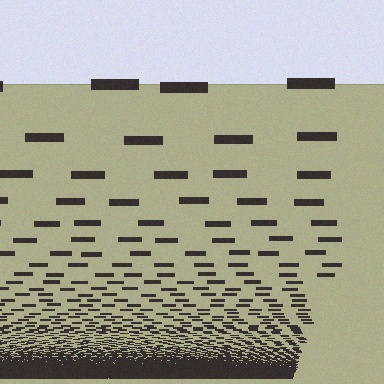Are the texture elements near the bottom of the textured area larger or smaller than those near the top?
Smaller. The gradient is inverted — elements near the bottom are smaller and denser.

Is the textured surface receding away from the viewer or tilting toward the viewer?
The surface appears to tilt toward the viewer. Texture elements get larger and sparser toward the top.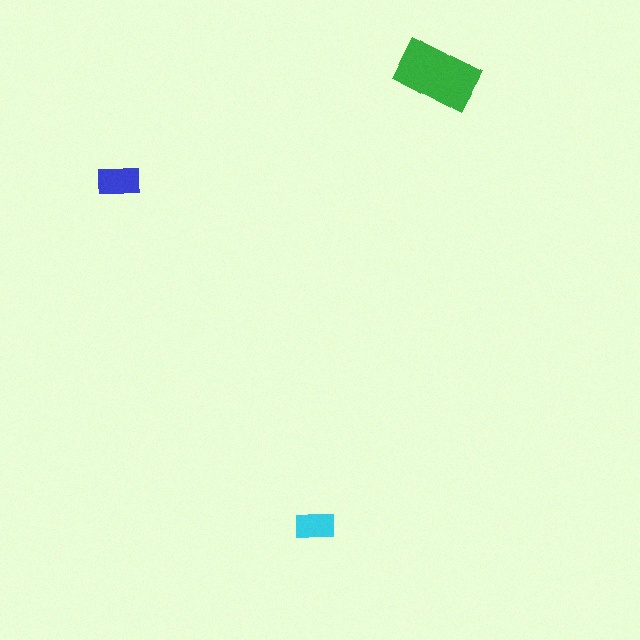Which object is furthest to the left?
The blue rectangle is leftmost.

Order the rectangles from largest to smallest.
the green one, the blue one, the cyan one.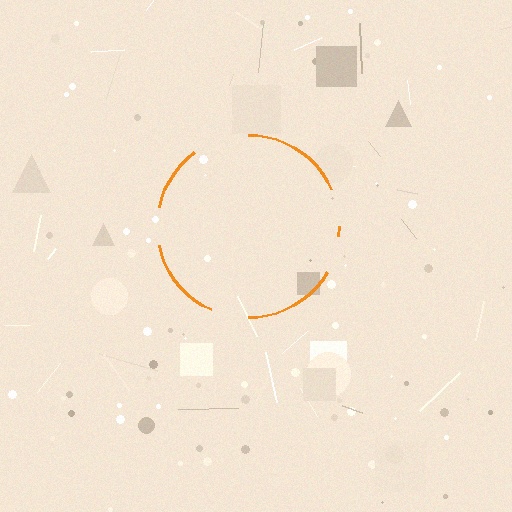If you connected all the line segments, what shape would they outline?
They would outline a circle.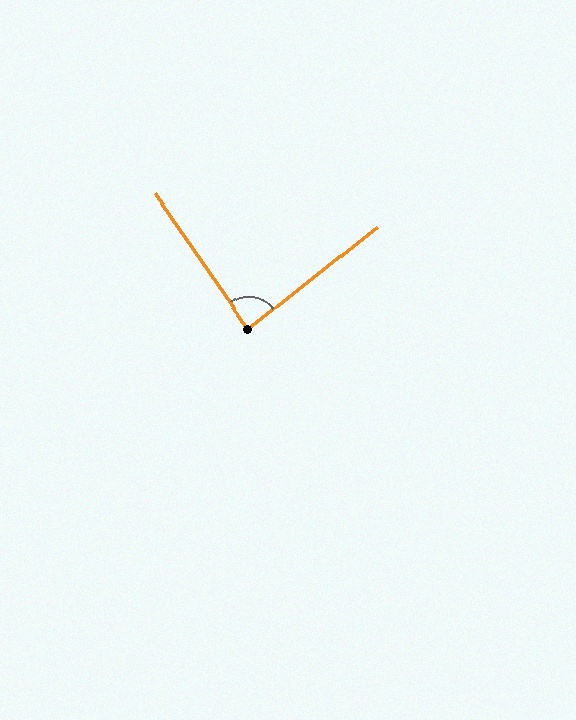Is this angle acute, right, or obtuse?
It is approximately a right angle.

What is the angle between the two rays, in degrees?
Approximately 86 degrees.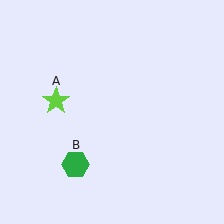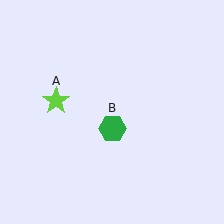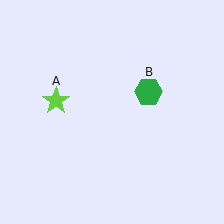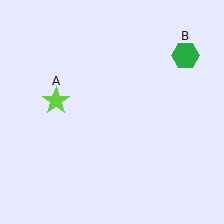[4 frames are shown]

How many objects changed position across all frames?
1 object changed position: green hexagon (object B).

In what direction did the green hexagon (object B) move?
The green hexagon (object B) moved up and to the right.